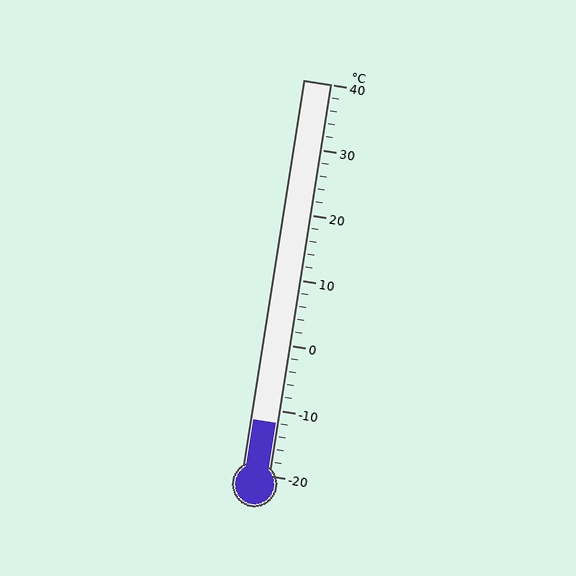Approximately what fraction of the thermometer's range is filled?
The thermometer is filled to approximately 15% of its range.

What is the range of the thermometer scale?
The thermometer scale ranges from -20°C to 40°C.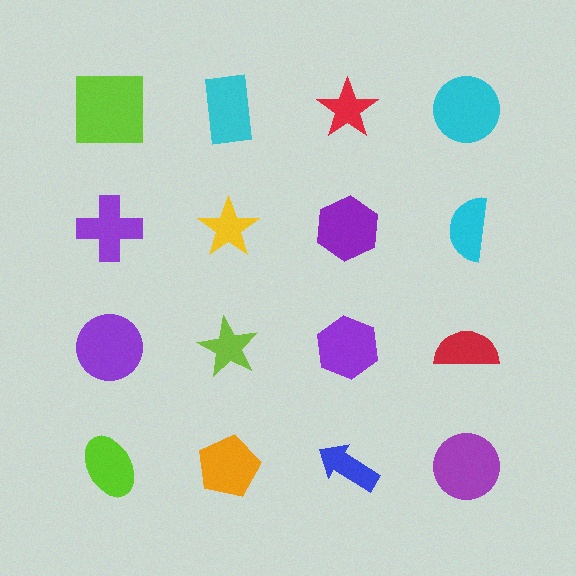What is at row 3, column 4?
A red semicircle.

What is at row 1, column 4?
A cyan circle.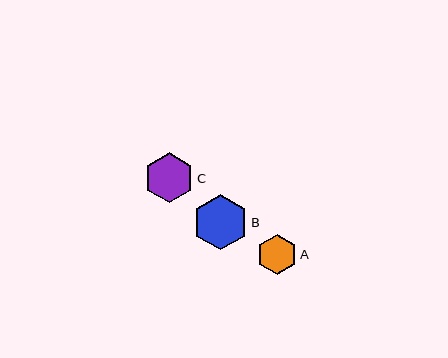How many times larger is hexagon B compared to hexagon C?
Hexagon B is approximately 1.1 times the size of hexagon C.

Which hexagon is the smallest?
Hexagon A is the smallest with a size of approximately 40 pixels.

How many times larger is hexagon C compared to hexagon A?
Hexagon C is approximately 1.2 times the size of hexagon A.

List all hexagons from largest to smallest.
From largest to smallest: B, C, A.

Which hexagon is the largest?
Hexagon B is the largest with a size of approximately 55 pixels.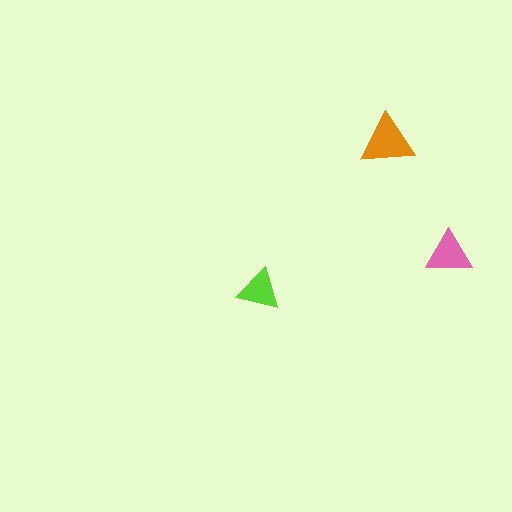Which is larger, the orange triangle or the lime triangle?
The orange one.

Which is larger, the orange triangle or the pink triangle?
The orange one.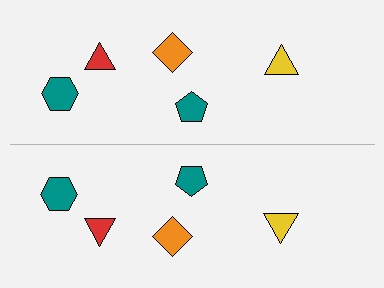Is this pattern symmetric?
Yes, this pattern has bilateral (reflection) symmetry.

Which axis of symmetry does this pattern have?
The pattern has a horizontal axis of symmetry running through the center of the image.